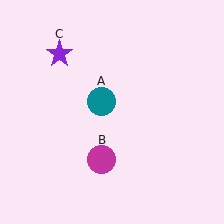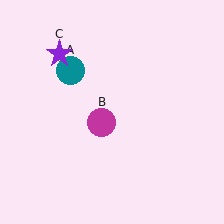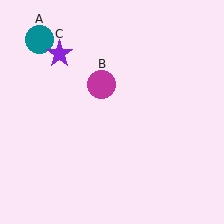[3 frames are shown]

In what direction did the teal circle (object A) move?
The teal circle (object A) moved up and to the left.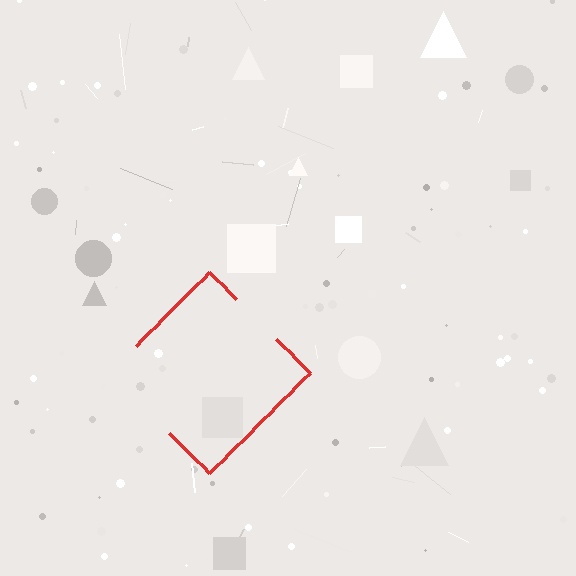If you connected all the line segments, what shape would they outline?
They would outline a diamond.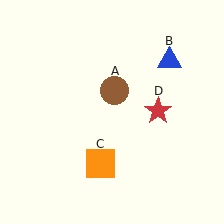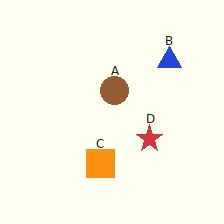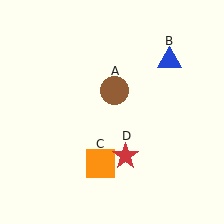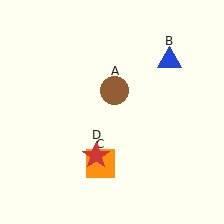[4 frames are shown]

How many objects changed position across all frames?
1 object changed position: red star (object D).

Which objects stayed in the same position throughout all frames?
Brown circle (object A) and blue triangle (object B) and orange square (object C) remained stationary.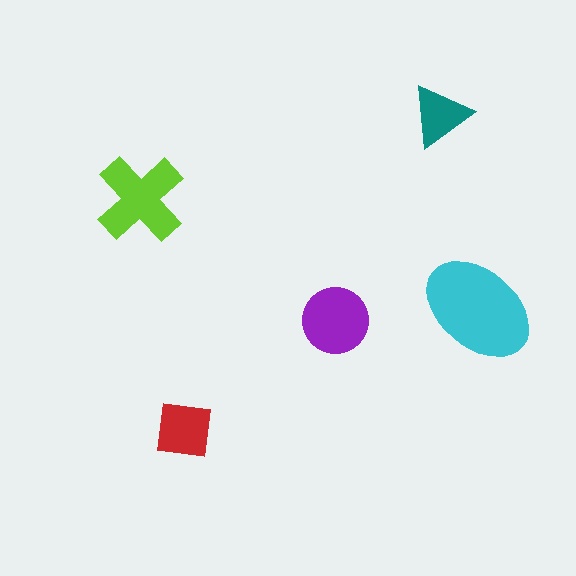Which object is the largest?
The cyan ellipse.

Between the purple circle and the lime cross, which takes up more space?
The lime cross.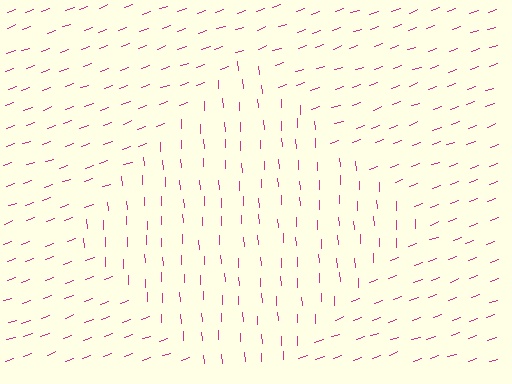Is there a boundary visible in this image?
Yes, there is a texture boundary formed by a change in line orientation.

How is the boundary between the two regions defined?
The boundary is defined purely by a change in line orientation (approximately 73 degrees difference). All lines are the same color and thickness.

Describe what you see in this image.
The image is filled with small magenta line segments. A diamond region in the image has lines oriented differently from the surrounding lines, creating a visible texture boundary.